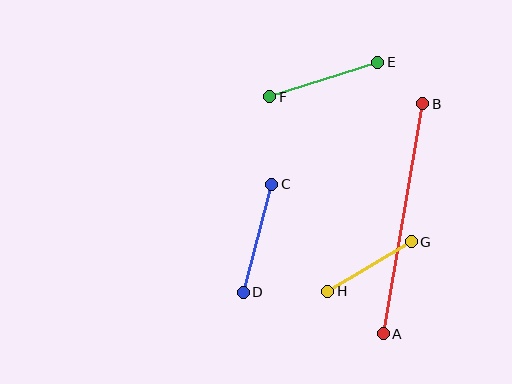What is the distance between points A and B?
The distance is approximately 233 pixels.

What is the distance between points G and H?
The distance is approximately 97 pixels.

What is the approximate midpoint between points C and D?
The midpoint is at approximately (257, 238) pixels.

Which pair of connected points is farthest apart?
Points A and B are farthest apart.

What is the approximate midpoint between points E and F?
The midpoint is at approximately (324, 79) pixels.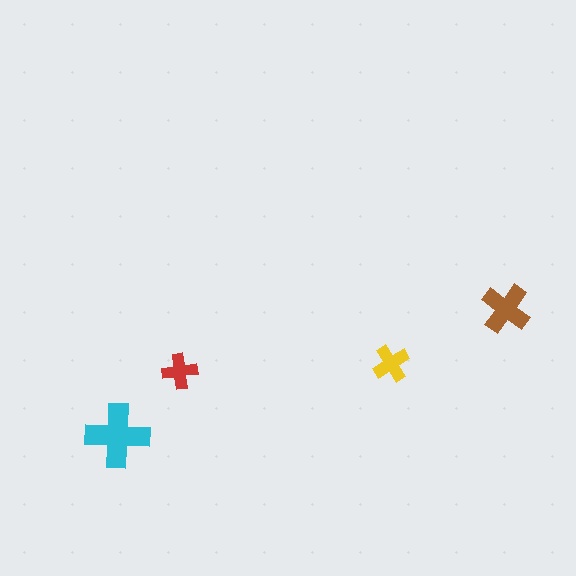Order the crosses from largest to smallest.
the cyan one, the brown one, the yellow one, the red one.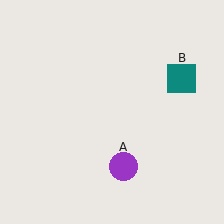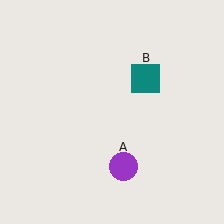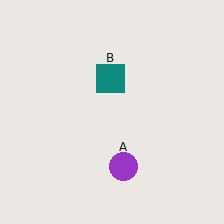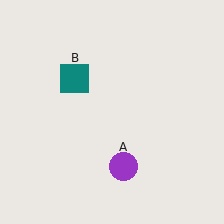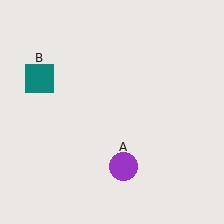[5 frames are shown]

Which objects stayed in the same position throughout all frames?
Purple circle (object A) remained stationary.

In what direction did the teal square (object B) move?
The teal square (object B) moved left.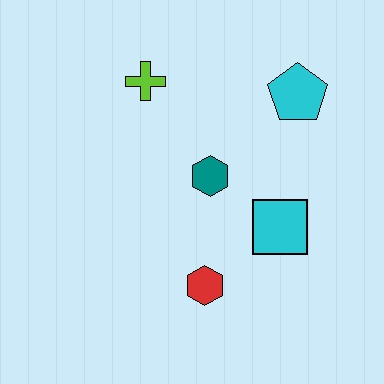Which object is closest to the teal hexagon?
The cyan square is closest to the teal hexagon.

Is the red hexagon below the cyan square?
Yes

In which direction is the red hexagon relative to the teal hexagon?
The red hexagon is below the teal hexagon.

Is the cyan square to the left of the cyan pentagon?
Yes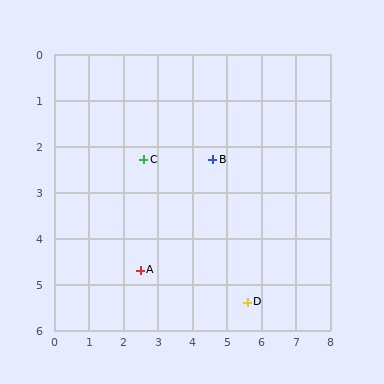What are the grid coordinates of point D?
Point D is at approximately (5.6, 5.4).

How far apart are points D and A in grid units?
Points D and A are about 3.2 grid units apart.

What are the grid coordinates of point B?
Point B is at approximately (4.6, 2.3).